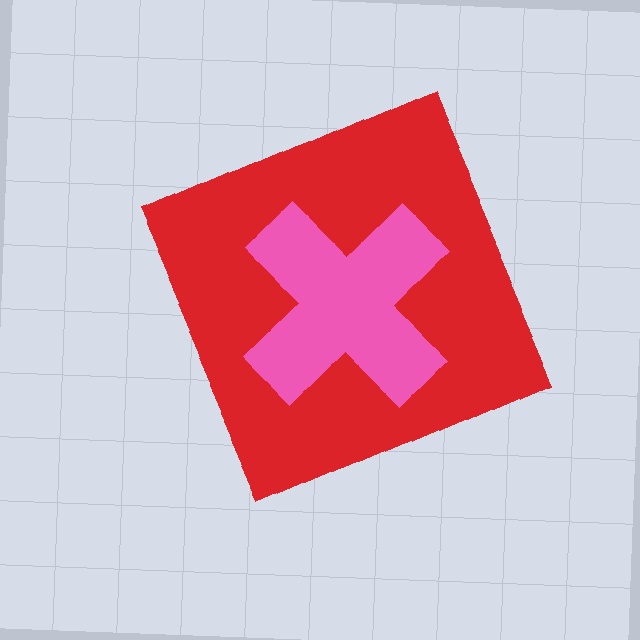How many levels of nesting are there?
2.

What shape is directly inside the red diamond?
The pink cross.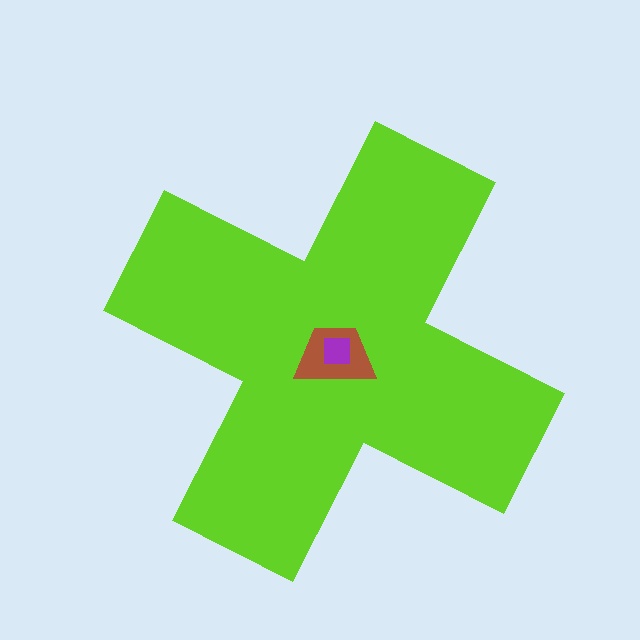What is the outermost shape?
The lime cross.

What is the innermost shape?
The purple square.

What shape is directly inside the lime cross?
The brown trapezoid.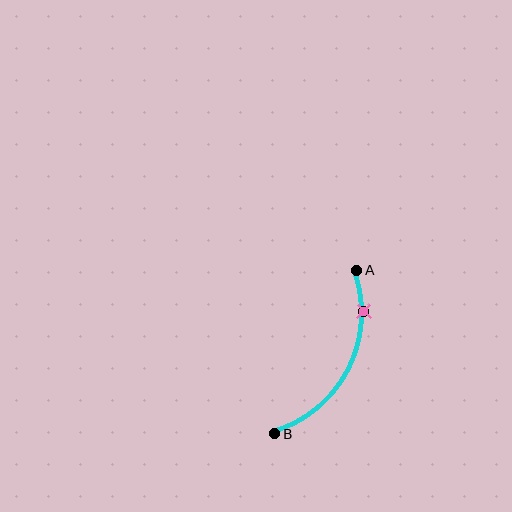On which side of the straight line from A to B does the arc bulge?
The arc bulges to the right of the straight line connecting A and B.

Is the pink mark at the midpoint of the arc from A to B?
No. The pink mark lies on the arc but is closer to endpoint A. The arc midpoint would be at the point on the curve equidistant along the arc from both A and B.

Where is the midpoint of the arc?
The arc midpoint is the point on the curve farthest from the straight line joining A and B. It sits to the right of that line.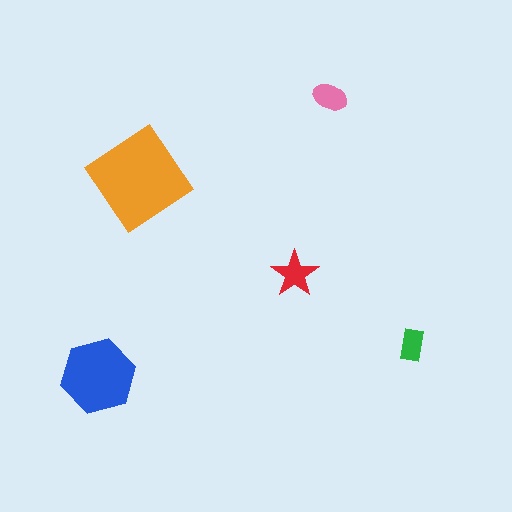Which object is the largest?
The orange diamond.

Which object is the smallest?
The green rectangle.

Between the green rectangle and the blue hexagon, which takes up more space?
The blue hexagon.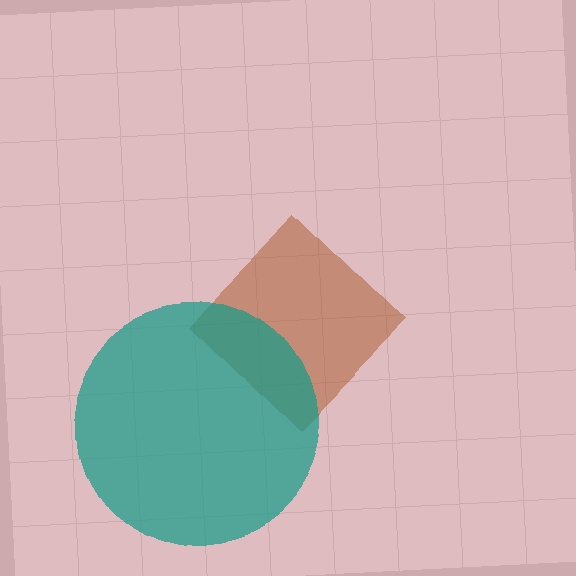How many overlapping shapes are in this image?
There are 2 overlapping shapes in the image.